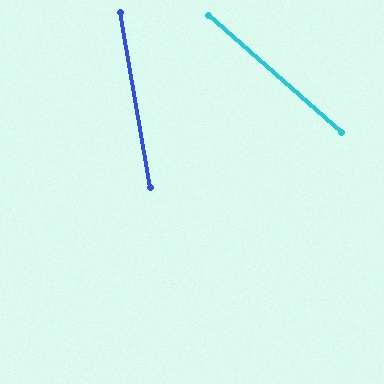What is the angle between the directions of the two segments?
Approximately 39 degrees.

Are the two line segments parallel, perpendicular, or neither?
Neither parallel nor perpendicular — they differ by about 39°.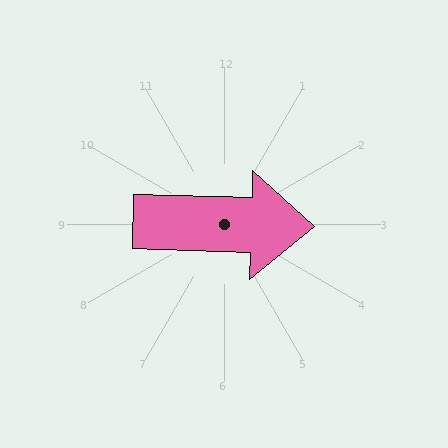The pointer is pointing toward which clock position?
Roughly 3 o'clock.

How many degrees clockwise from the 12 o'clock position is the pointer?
Approximately 92 degrees.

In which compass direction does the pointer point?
East.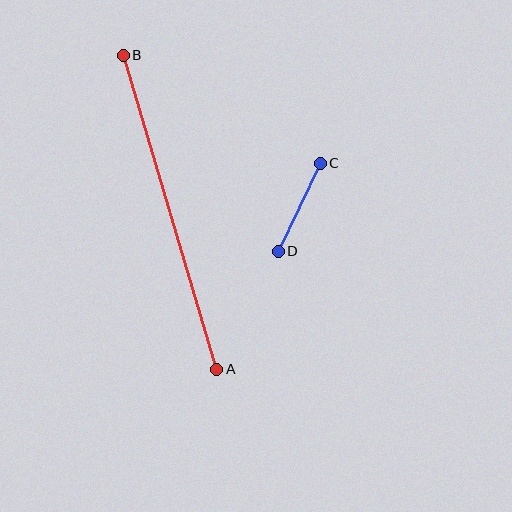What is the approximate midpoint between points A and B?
The midpoint is at approximately (170, 212) pixels.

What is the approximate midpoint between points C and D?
The midpoint is at approximately (299, 207) pixels.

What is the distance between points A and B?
The distance is approximately 328 pixels.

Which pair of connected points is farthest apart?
Points A and B are farthest apart.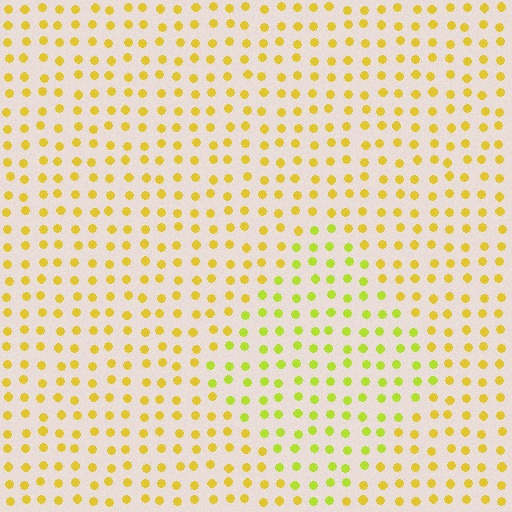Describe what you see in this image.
The image is filled with small yellow elements in a uniform arrangement. A diamond-shaped region is visible where the elements are tinted to a slightly different hue, forming a subtle color boundary.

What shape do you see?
I see a diamond.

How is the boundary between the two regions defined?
The boundary is defined purely by a slight shift in hue (about 26 degrees). Spacing, size, and orientation are identical on both sides.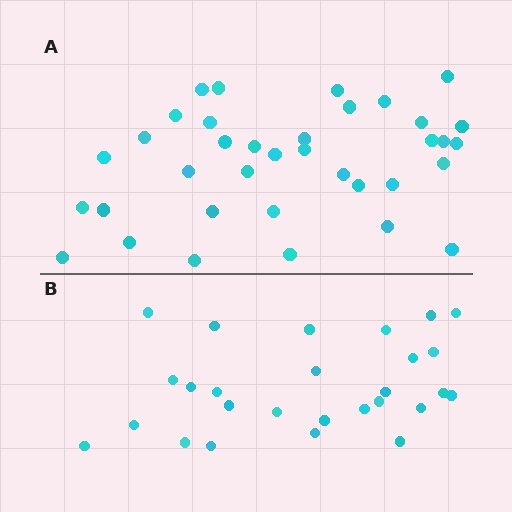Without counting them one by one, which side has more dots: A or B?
Region A (the top region) has more dots.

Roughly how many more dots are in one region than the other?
Region A has roughly 8 or so more dots than region B.